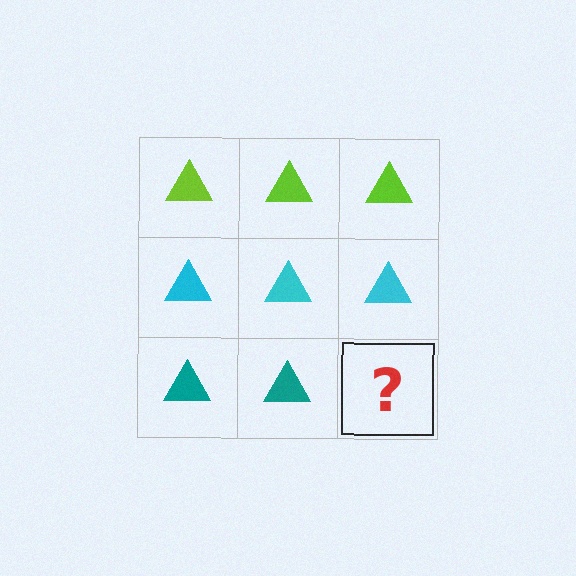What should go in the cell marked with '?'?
The missing cell should contain a teal triangle.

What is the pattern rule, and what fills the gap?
The rule is that each row has a consistent color. The gap should be filled with a teal triangle.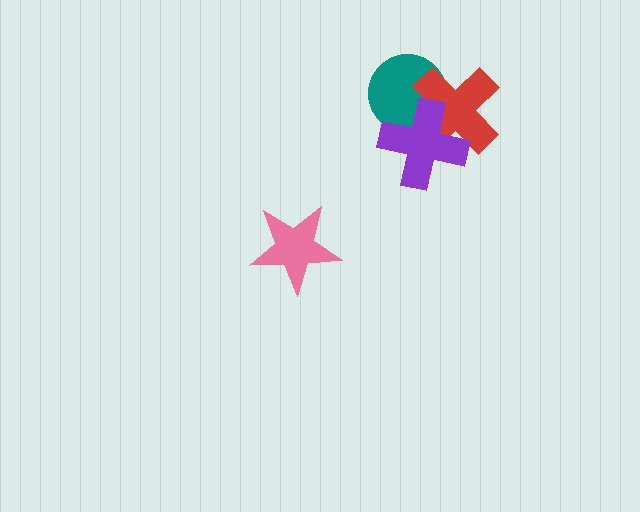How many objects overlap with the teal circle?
2 objects overlap with the teal circle.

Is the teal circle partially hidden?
Yes, it is partially covered by another shape.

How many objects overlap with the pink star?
0 objects overlap with the pink star.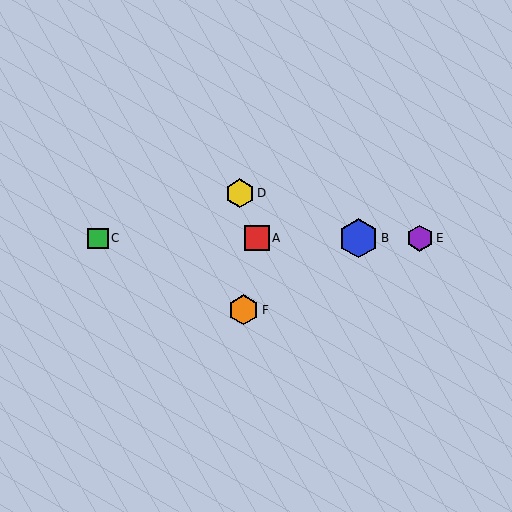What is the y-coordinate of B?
Object B is at y≈238.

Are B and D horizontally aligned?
No, B is at y≈238 and D is at y≈193.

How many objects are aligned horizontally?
4 objects (A, B, C, E) are aligned horizontally.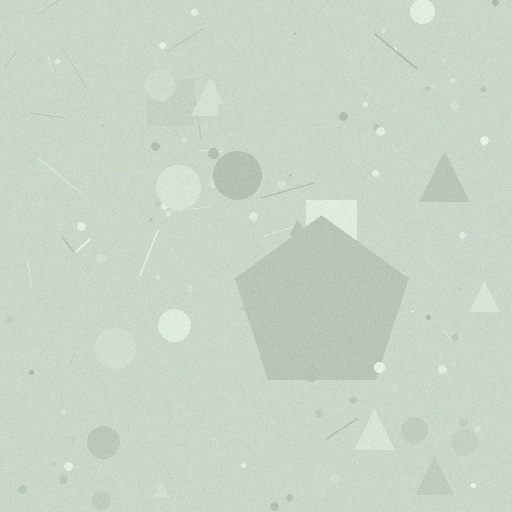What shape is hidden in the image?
A pentagon is hidden in the image.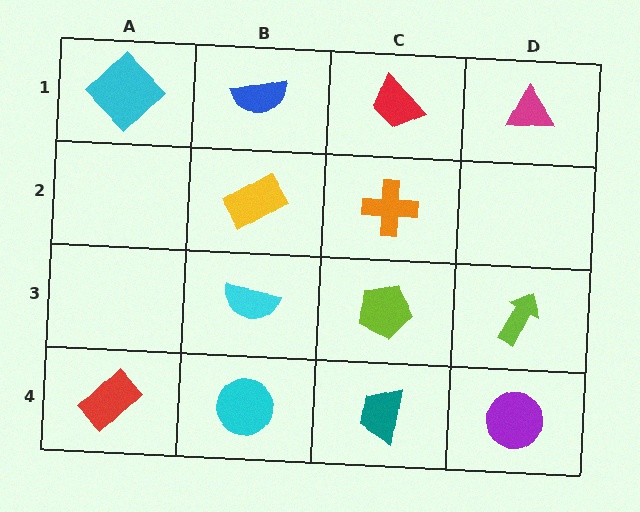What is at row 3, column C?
A lime pentagon.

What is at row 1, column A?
A cyan diamond.